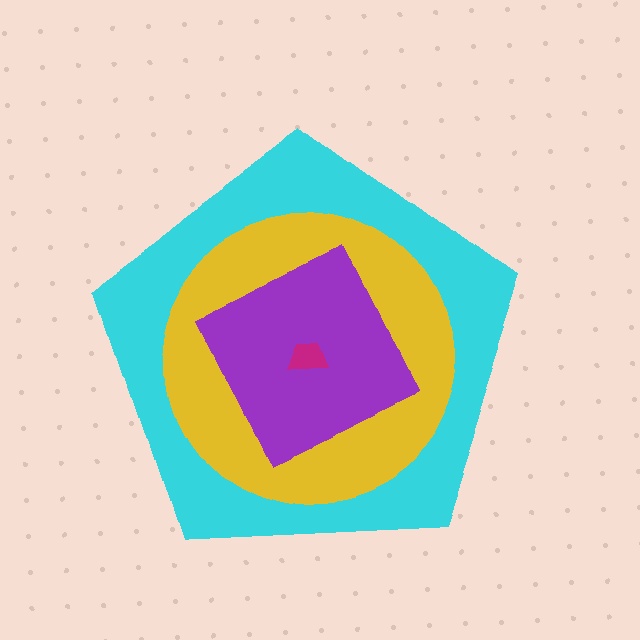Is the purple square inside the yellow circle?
Yes.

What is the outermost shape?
The cyan pentagon.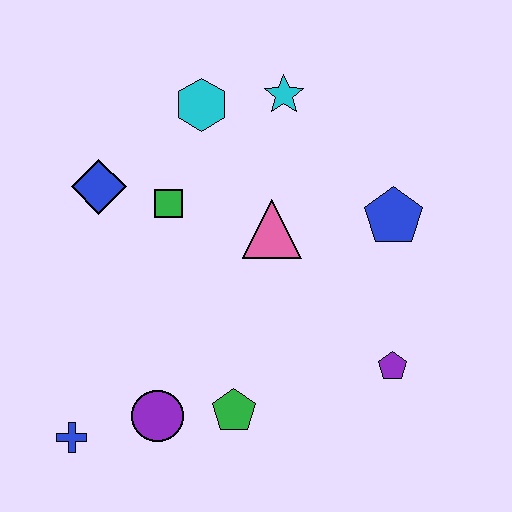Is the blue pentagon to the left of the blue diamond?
No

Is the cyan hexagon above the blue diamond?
Yes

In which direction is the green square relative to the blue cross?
The green square is above the blue cross.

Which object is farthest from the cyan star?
The blue cross is farthest from the cyan star.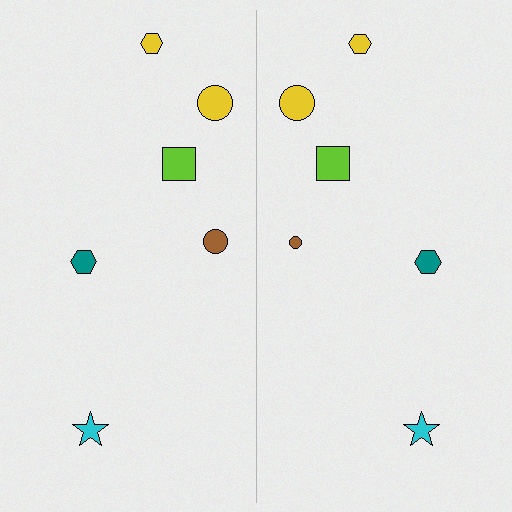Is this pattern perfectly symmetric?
No, the pattern is not perfectly symmetric. The brown circle on the right side has a different size than its mirror counterpart.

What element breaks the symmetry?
The brown circle on the right side has a different size than its mirror counterpart.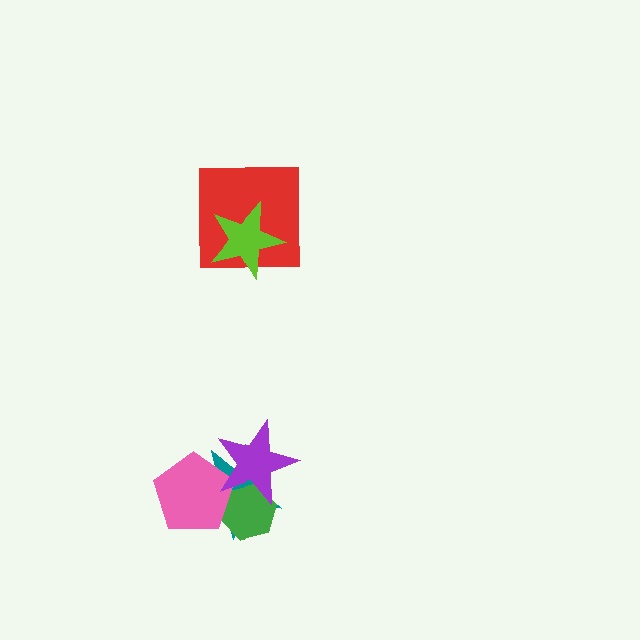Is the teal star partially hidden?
Yes, it is partially covered by another shape.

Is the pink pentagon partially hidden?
Yes, it is partially covered by another shape.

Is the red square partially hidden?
Yes, it is partially covered by another shape.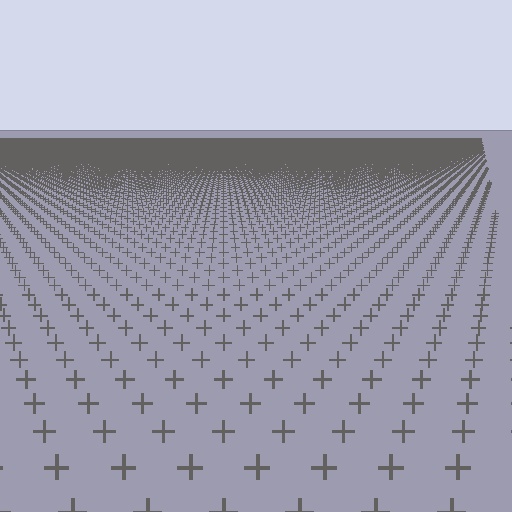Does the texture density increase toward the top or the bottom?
Density increases toward the top.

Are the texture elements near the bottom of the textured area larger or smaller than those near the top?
Larger. Near the bottom, elements are closer to the viewer and appear at a bigger on-screen size.